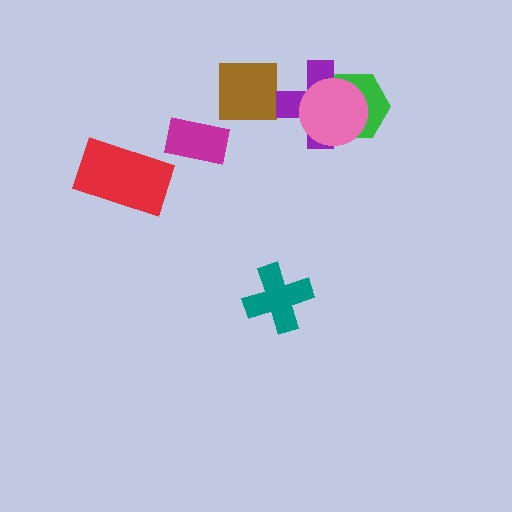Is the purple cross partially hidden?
Yes, it is partially covered by another shape.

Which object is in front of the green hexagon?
The pink circle is in front of the green hexagon.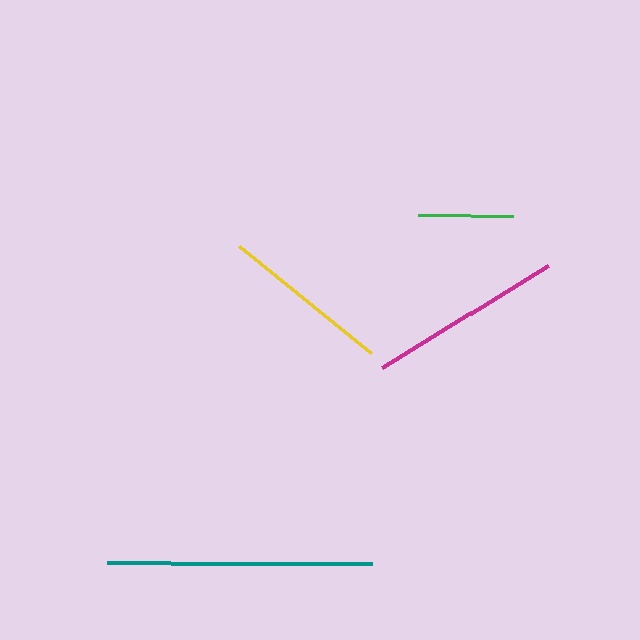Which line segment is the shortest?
The green line is the shortest at approximately 96 pixels.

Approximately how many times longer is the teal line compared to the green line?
The teal line is approximately 2.8 times the length of the green line.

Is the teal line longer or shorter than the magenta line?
The teal line is longer than the magenta line.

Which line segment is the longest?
The teal line is the longest at approximately 264 pixels.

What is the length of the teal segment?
The teal segment is approximately 264 pixels long.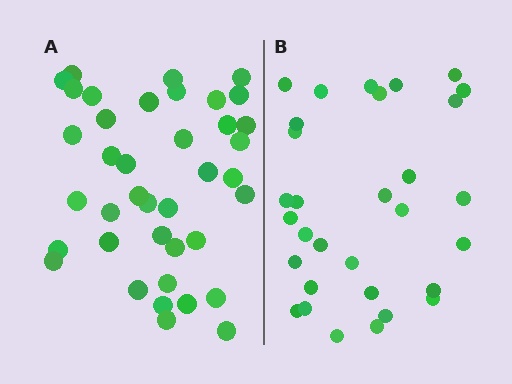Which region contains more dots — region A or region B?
Region A (the left region) has more dots.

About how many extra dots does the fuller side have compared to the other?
Region A has roughly 8 or so more dots than region B.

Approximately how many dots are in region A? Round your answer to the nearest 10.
About 40 dots. (The exact count is 39, which rounds to 40.)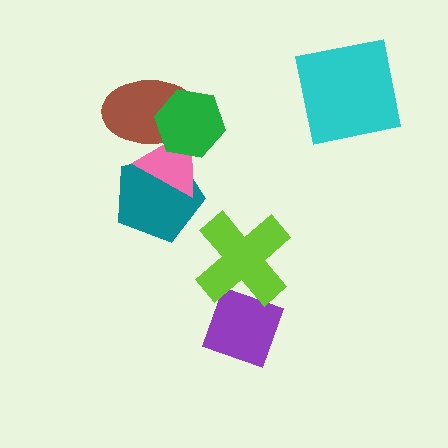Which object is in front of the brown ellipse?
The green hexagon is in front of the brown ellipse.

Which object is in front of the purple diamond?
The lime cross is in front of the purple diamond.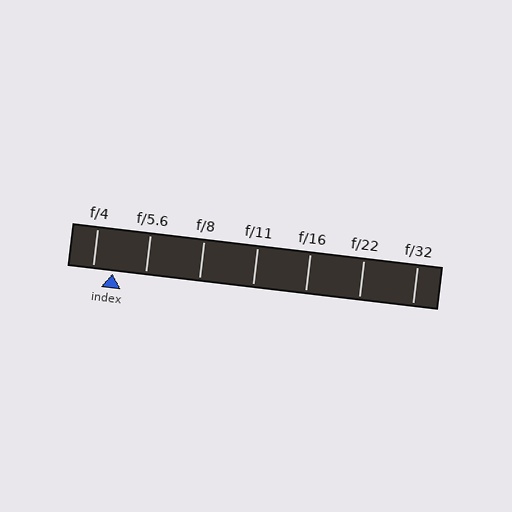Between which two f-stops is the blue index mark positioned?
The index mark is between f/4 and f/5.6.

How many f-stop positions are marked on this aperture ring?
There are 7 f-stop positions marked.